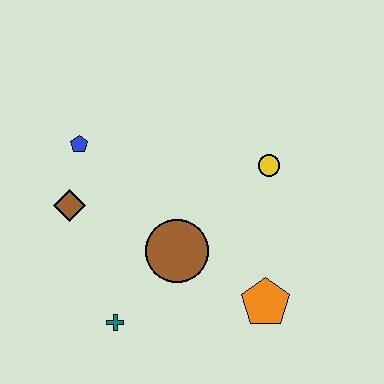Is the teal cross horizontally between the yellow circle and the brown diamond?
Yes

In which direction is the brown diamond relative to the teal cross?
The brown diamond is above the teal cross.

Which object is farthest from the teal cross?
The yellow circle is farthest from the teal cross.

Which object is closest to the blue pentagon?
The brown diamond is closest to the blue pentagon.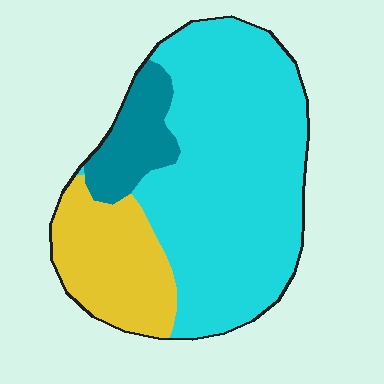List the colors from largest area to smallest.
From largest to smallest: cyan, yellow, teal.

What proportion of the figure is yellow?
Yellow covers around 20% of the figure.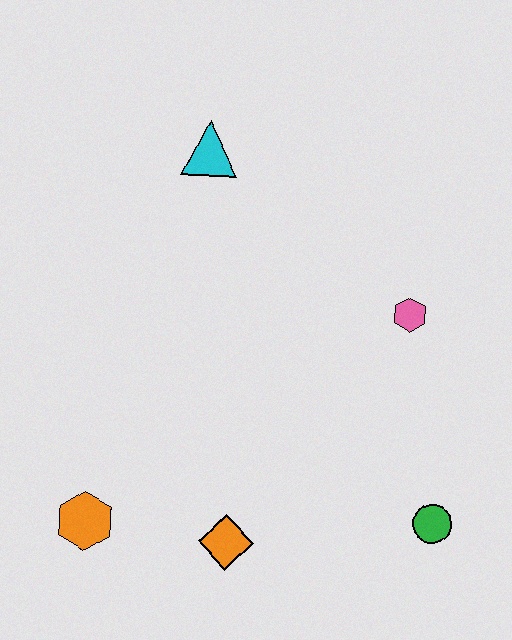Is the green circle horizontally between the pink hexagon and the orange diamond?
No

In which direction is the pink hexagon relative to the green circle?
The pink hexagon is above the green circle.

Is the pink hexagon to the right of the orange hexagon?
Yes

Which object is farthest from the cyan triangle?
The green circle is farthest from the cyan triangle.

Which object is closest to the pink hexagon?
The green circle is closest to the pink hexagon.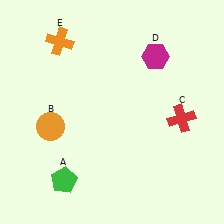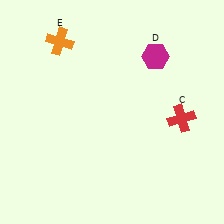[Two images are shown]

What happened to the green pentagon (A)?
The green pentagon (A) was removed in Image 2. It was in the bottom-left area of Image 1.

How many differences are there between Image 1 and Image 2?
There are 2 differences between the two images.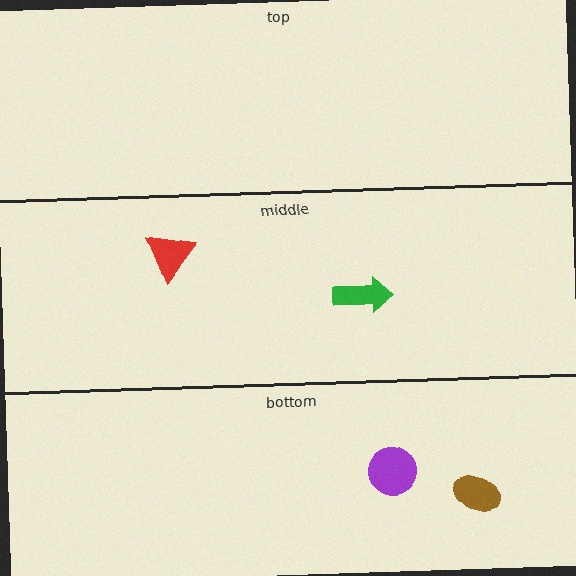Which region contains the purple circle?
The bottom region.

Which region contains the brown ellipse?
The bottom region.